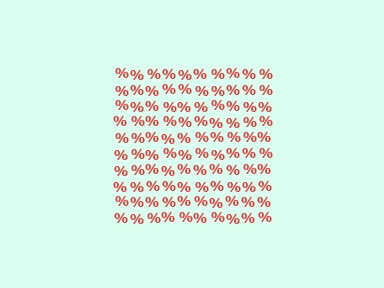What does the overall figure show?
The overall figure shows a square.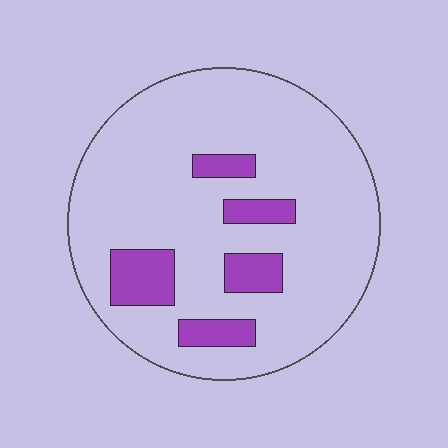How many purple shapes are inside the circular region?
5.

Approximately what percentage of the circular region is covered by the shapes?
Approximately 15%.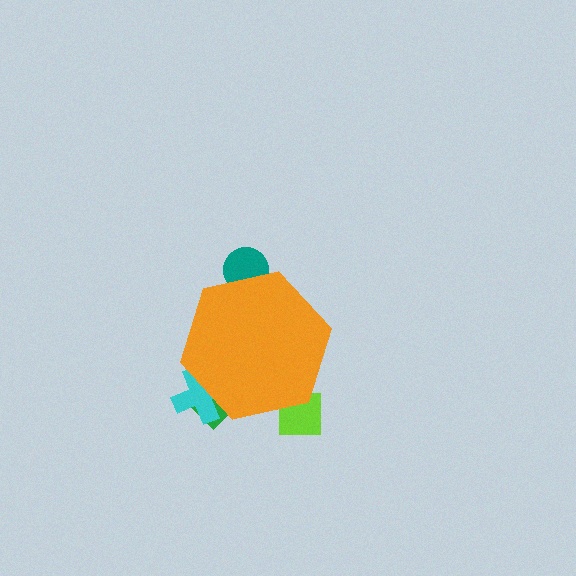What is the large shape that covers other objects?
An orange hexagon.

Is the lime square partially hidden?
Yes, the lime square is partially hidden behind the orange hexagon.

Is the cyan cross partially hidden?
Yes, the cyan cross is partially hidden behind the orange hexagon.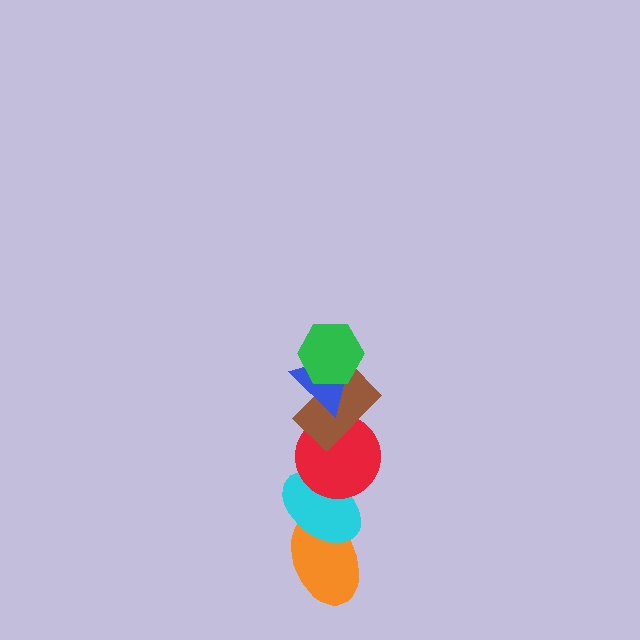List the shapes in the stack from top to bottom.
From top to bottom: the green hexagon, the blue triangle, the brown rectangle, the red circle, the cyan ellipse, the orange ellipse.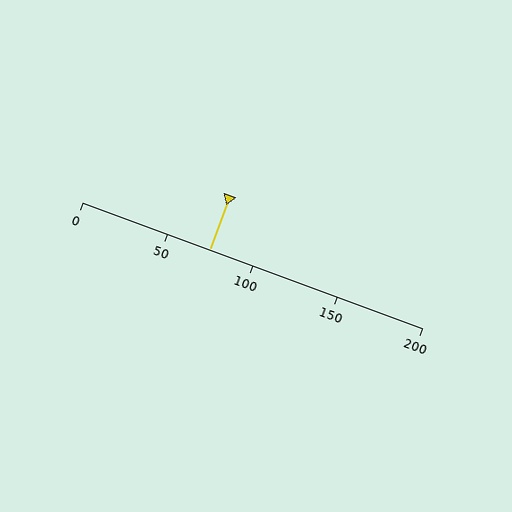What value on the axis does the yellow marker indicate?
The marker indicates approximately 75.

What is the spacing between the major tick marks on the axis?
The major ticks are spaced 50 apart.